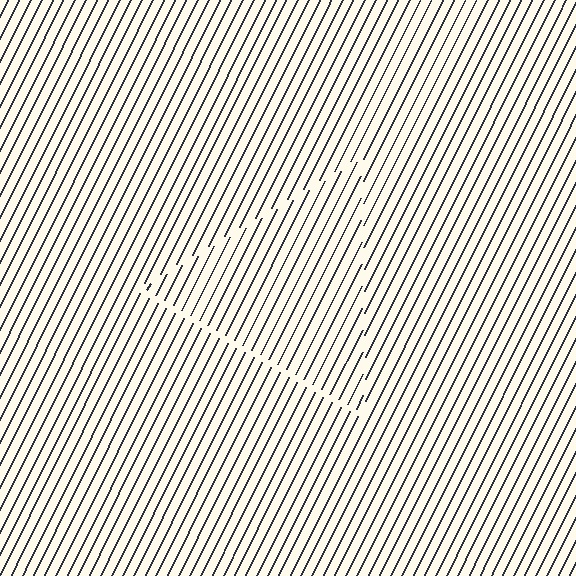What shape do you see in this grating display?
An illusory triangle. The interior of the shape contains the same grating, shifted by half a period — the contour is defined by the phase discontinuity where line-ends from the inner and outer gratings abut.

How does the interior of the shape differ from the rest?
The interior of the shape contains the same grating, shifted by half a period — the contour is defined by the phase discontinuity where line-ends from the inner and outer gratings abut.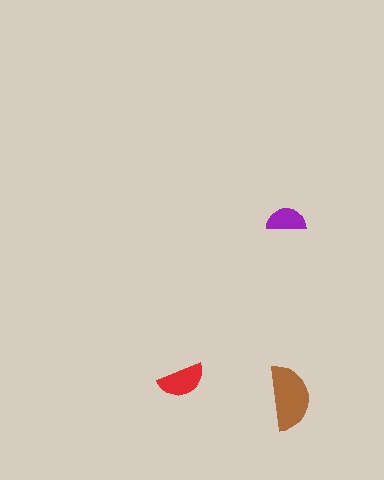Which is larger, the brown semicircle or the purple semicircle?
The brown one.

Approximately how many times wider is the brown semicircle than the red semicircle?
About 1.5 times wider.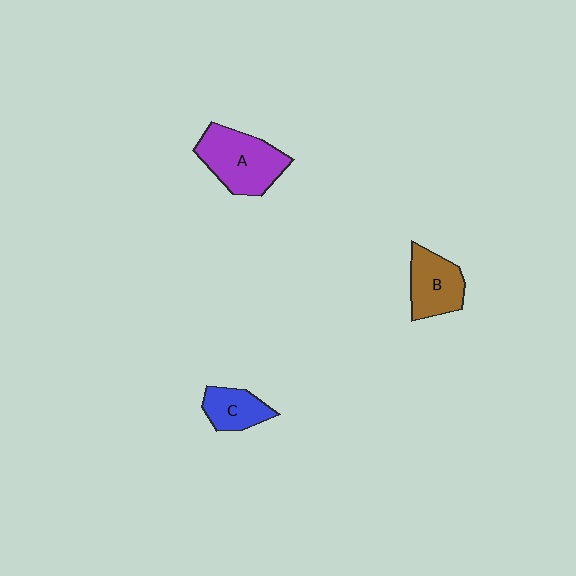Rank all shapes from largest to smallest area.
From largest to smallest: A (purple), B (brown), C (blue).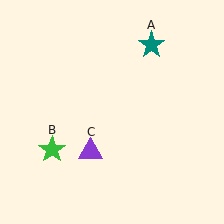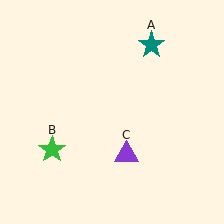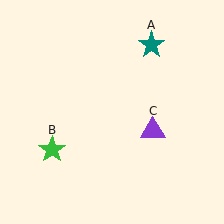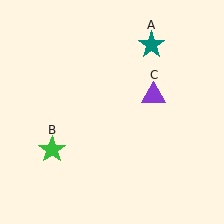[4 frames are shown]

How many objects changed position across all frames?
1 object changed position: purple triangle (object C).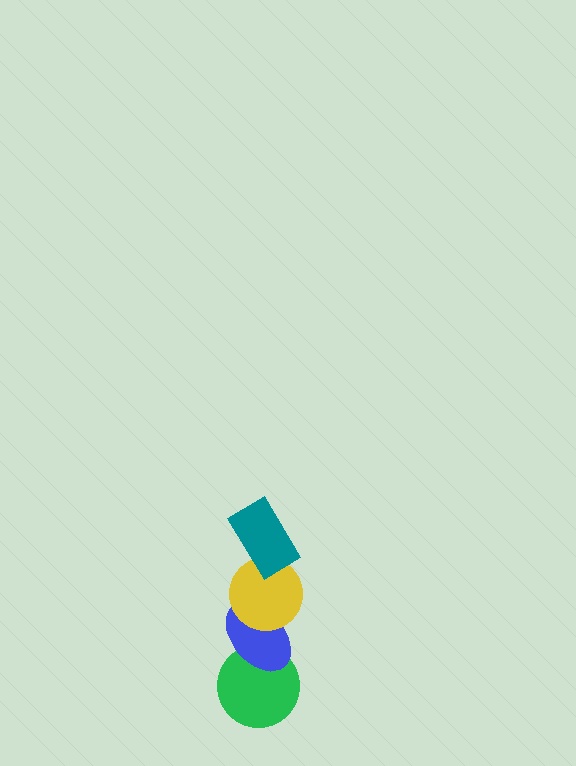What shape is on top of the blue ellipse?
The yellow circle is on top of the blue ellipse.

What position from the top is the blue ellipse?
The blue ellipse is 3rd from the top.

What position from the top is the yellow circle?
The yellow circle is 2nd from the top.